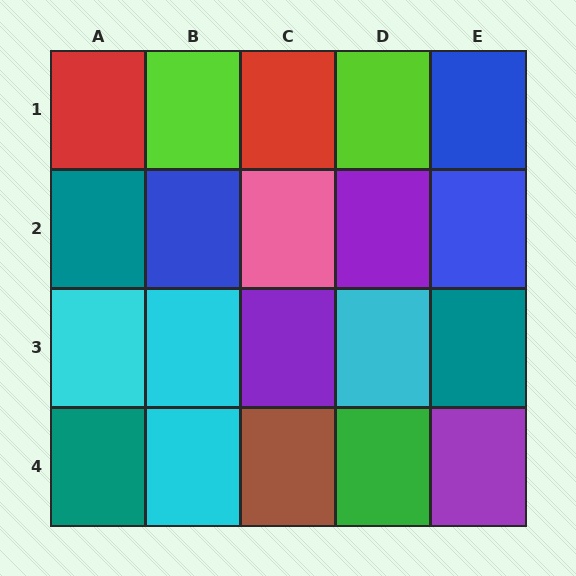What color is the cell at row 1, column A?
Red.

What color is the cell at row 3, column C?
Purple.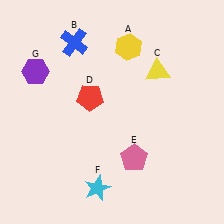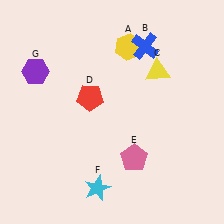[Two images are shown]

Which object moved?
The blue cross (B) moved right.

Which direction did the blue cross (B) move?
The blue cross (B) moved right.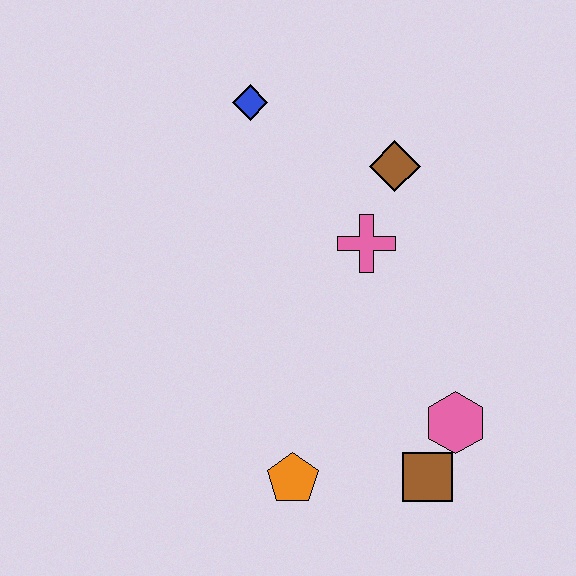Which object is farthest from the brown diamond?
The orange pentagon is farthest from the brown diamond.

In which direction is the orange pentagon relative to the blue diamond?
The orange pentagon is below the blue diamond.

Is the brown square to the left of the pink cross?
No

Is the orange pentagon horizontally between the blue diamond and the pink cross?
Yes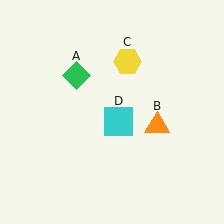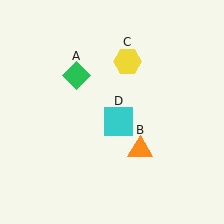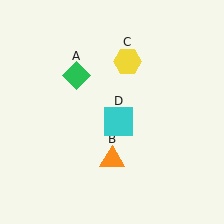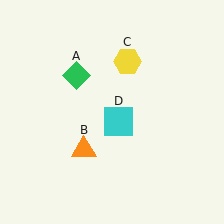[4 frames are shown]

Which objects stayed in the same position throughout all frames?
Green diamond (object A) and yellow hexagon (object C) and cyan square (object D) remained stationary.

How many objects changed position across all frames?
1 object changed position: orange triangle (object B).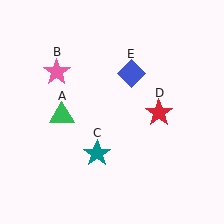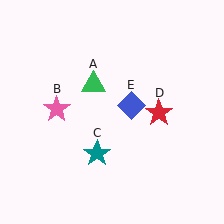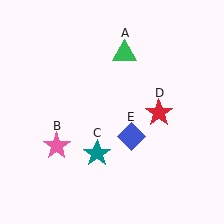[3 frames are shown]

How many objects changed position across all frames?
3 objects changed position: green triangle (object A), pink star (object B), blue diamond (object E).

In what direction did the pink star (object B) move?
The pink star (object B) moved down.